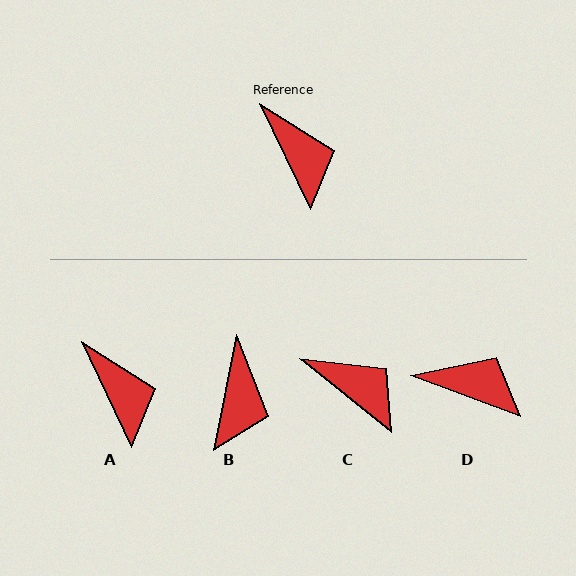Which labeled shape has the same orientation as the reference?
A.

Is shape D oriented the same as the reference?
No, it is off by about 44 degrees.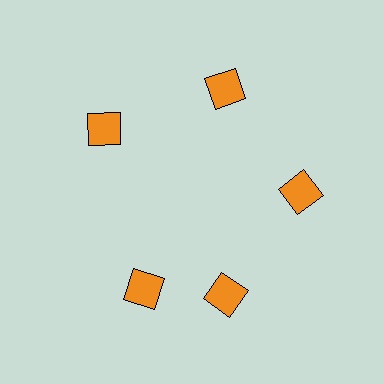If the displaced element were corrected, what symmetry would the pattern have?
It would have 5-fold rotational symmetry — the pattern would map onto itself every 72 degrees.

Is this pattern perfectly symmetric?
No. The 5 orange diamonds are arranged in a ring, but one element near the 8 o'clock position is rotated out of alignment along the ring, breaking the 5-fold rotational symmetry.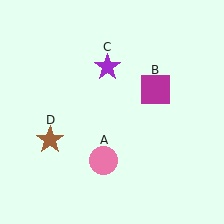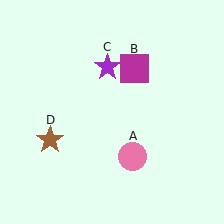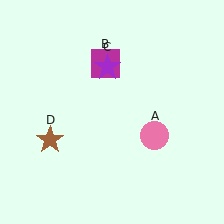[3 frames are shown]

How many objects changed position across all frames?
2 objects changed position: pink circle (object A), magenta square (object B).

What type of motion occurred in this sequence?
The pink circle (object A), magenta square (object B) rotated counterclockwise around the center of the scene.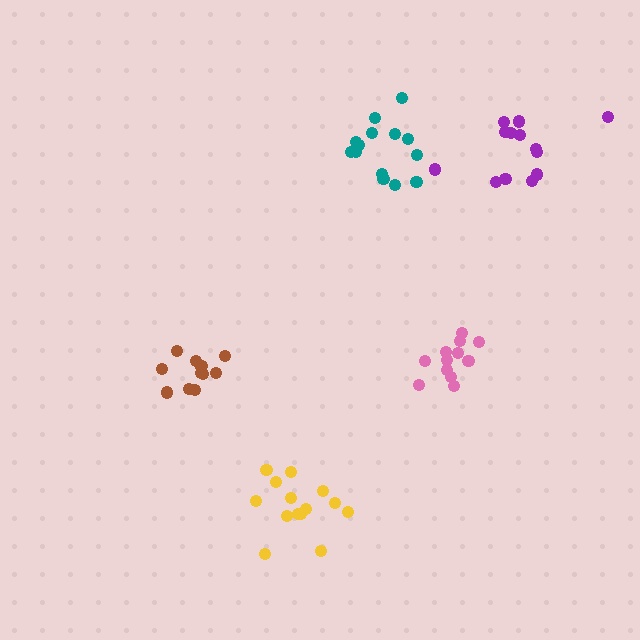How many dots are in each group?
Group 1: 13 dots, Group 2: 12 dots, Group 3: 14 dots, Group 4: 12 dots, Group 5: 14 dots (65 total).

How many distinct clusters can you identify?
There are 5 distinct clusters.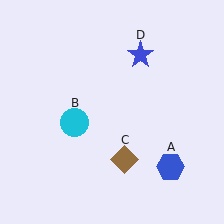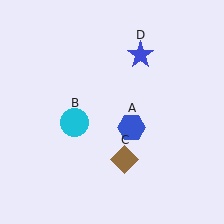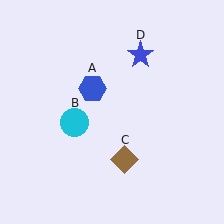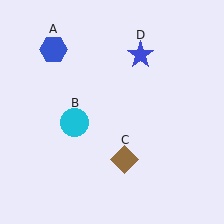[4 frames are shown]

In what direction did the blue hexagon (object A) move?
The blue hexagon (object A) moved up and to the left.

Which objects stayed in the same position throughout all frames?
Cyan circle (object B) and brown diamond (object C) and blue star (object D) remained stationary.